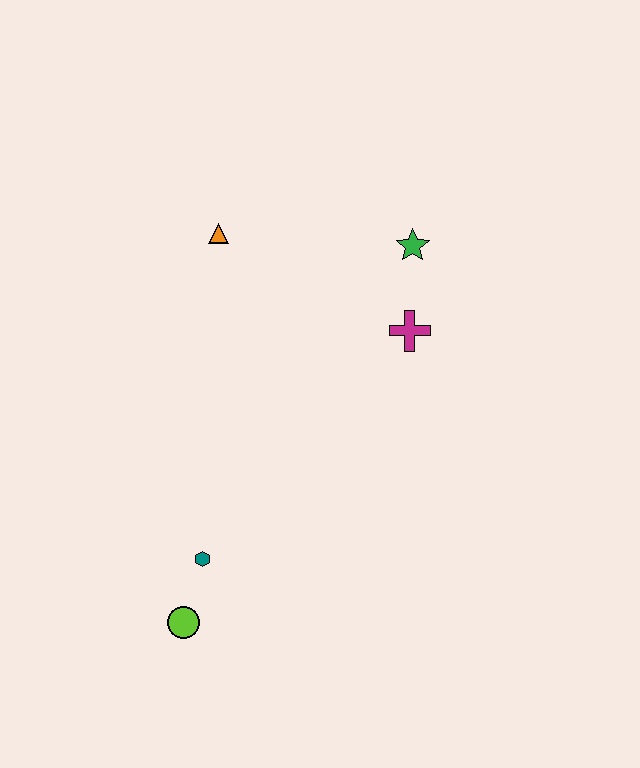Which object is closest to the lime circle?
The teal hexagon is closest to the lime circle.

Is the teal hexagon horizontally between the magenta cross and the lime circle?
Yes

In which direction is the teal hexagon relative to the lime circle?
The teal hexagon is above the lime circle.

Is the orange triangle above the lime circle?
Yes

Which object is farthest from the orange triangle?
The lime circle is farthest from the orange triangle.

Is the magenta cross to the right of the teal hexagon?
Yes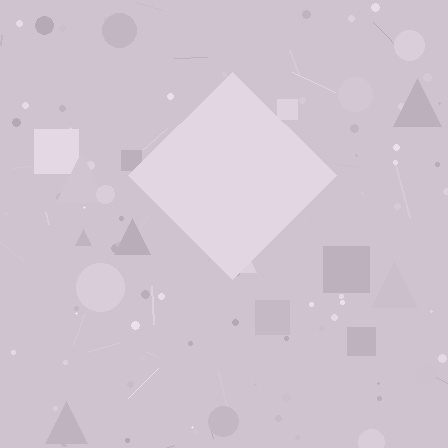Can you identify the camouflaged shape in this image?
The camouflaged shape is a diamond.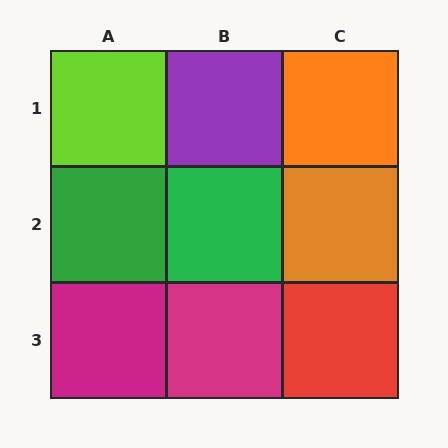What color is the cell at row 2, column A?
Green.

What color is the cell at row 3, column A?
Magenta.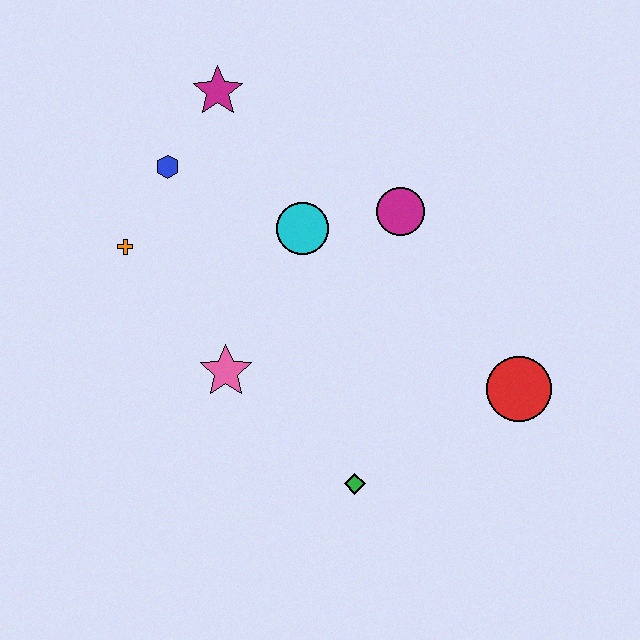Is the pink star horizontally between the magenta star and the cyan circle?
Yes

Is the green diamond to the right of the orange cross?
Yes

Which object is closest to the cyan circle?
The magenta circle is closest to the cyan circle.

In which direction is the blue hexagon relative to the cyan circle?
The blue hexagon is to the left of the cyan circle.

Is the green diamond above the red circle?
No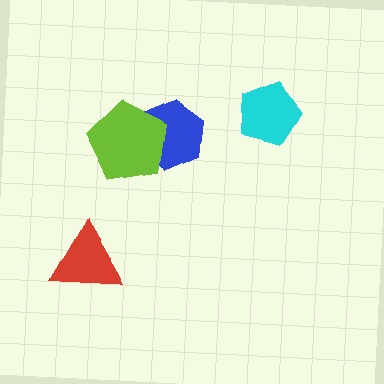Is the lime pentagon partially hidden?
No, no other shape covers it.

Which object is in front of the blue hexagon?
The lime pentagon is in front of the blue hexagon.